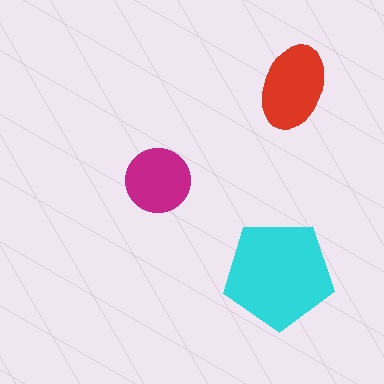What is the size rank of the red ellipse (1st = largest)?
2nd.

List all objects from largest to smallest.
The cyan pentagon, the red ellipse, the magenta circle.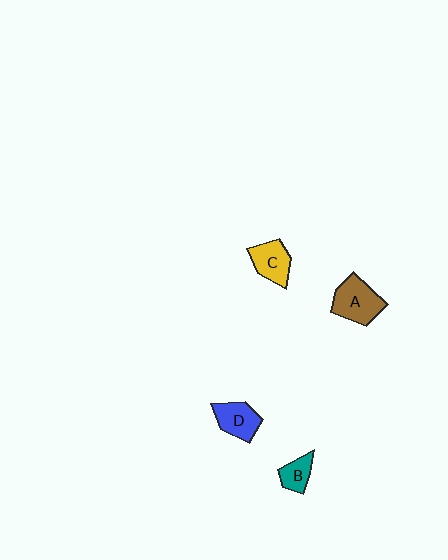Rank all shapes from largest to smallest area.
From largest to smallest: A (brown), C (yellow), D (blue), B (teal).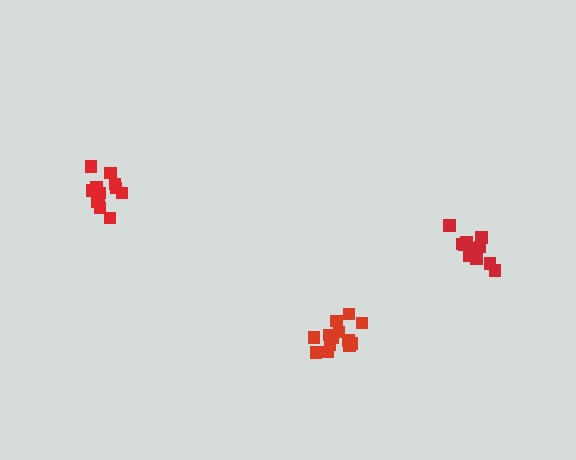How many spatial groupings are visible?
There are 3 spatial groupings.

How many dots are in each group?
Group 1: 13 dots, Group 2: 13 dots, Group 3: 12 dots (38 total).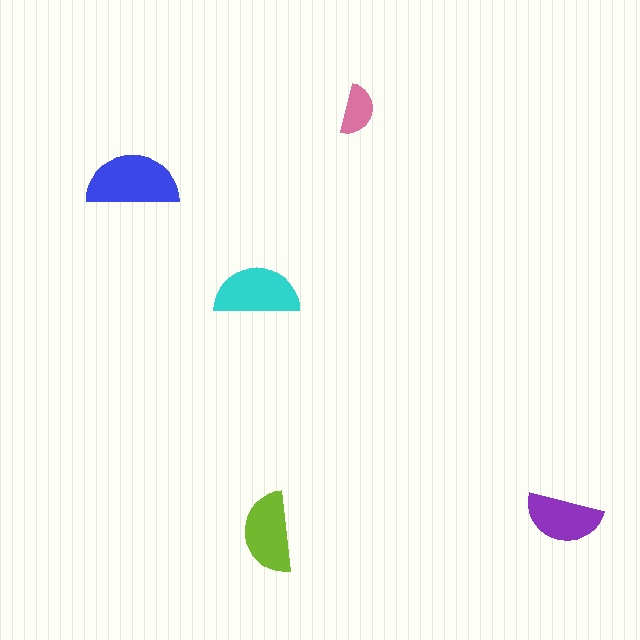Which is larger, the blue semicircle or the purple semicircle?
The blue one.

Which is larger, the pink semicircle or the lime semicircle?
The lime one.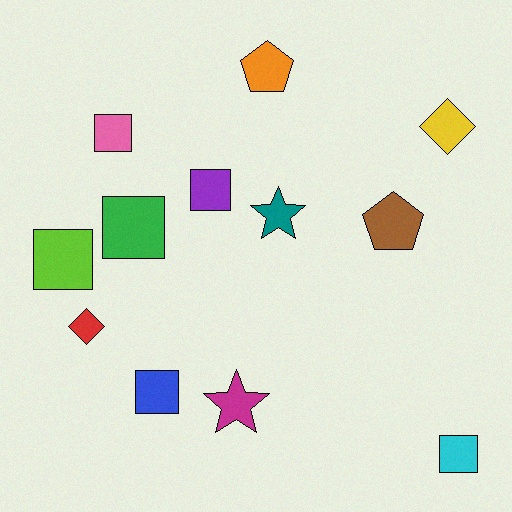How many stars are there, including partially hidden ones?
There are 2 stars.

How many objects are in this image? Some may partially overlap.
There are 12 objects.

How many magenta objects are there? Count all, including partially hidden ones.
There is 1 magenta object.